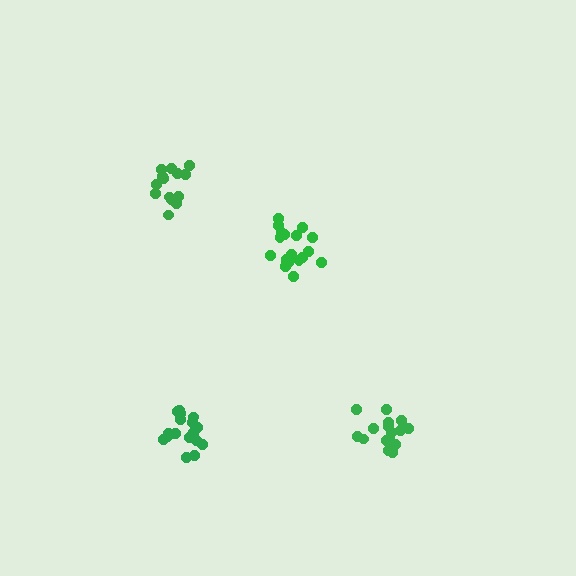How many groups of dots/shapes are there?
There are 4 groups.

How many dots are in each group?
Group 1: 16 dots, Group 2: 18 dots, Group 3: 20 dots, Group 4: 14 dots (68 total).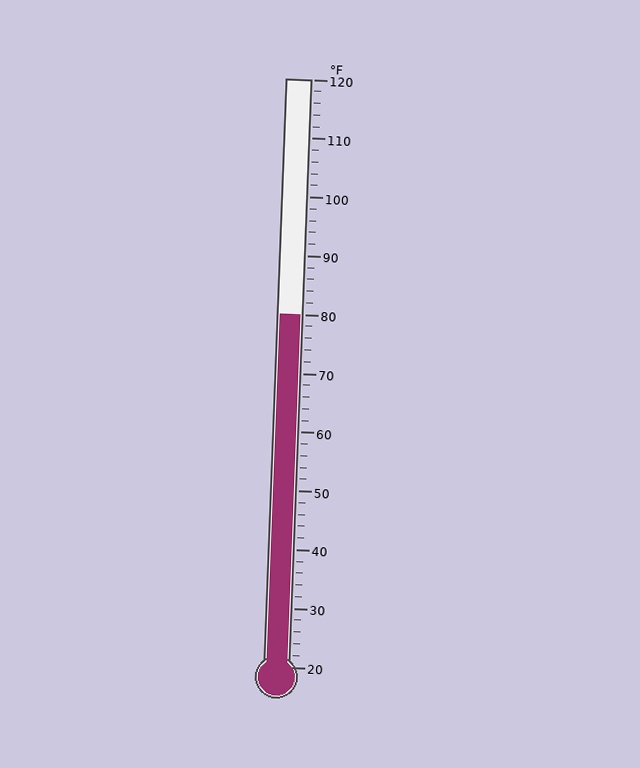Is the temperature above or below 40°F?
The temperature is above 40°F.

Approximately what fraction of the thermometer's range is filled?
The thermometer is filled to approximately 60% of its range.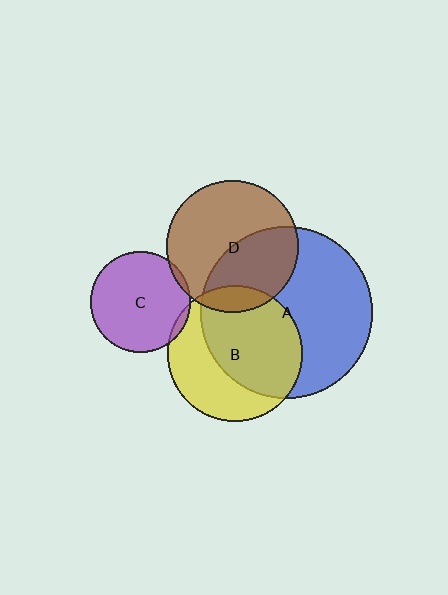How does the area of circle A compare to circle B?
Approximately 1.6 times.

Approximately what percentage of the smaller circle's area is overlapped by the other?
Approximately 60%.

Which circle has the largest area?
Circle A (blue).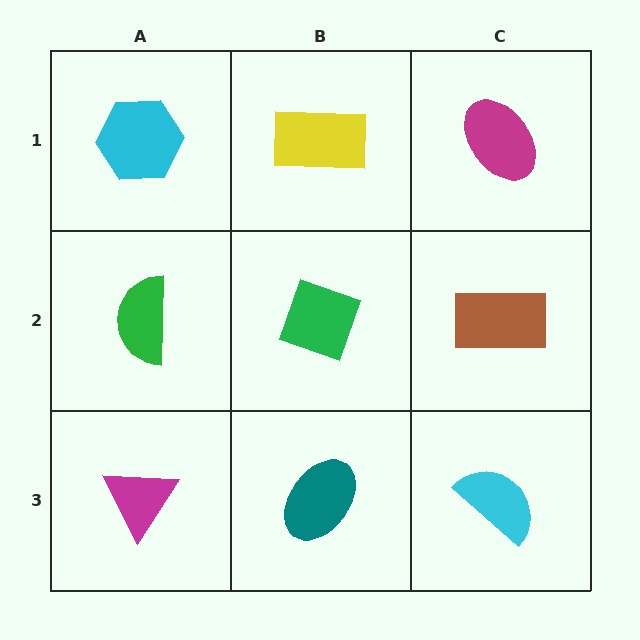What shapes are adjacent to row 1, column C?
A brown rectangle (row 2, column C), a yellow rectangle (row 1, column B).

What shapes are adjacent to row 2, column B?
A yellow rectangle (row 1, column B), a teal ellipse (row 3, column B), a green semicircle (row 2, column A), a brown rectangle (row 2, column C).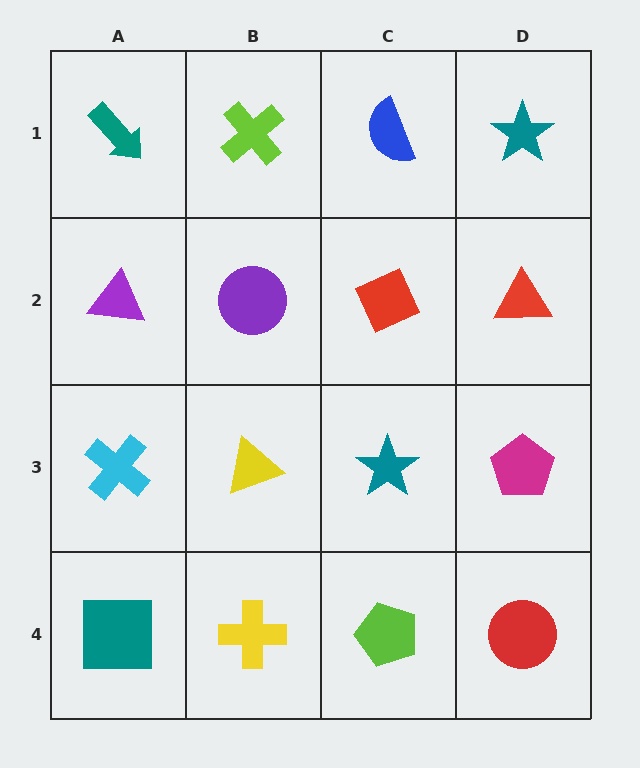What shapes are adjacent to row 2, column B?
A lime cross (row 1, column B), a yellow triangle (row 3, column B), a purple triangle (row 2, column A), a red diamond (row 2, column C).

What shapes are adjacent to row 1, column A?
A purple triangle (row 2, column A), a lime cross (row 1, column B).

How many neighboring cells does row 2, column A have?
3.